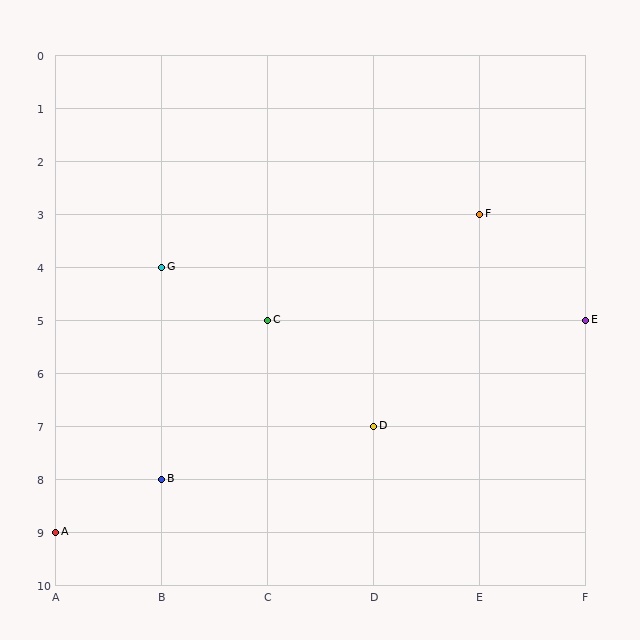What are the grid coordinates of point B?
Point B is at grid coordinates (B, 8).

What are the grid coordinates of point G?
Point G is at grid coordinates (B, 4).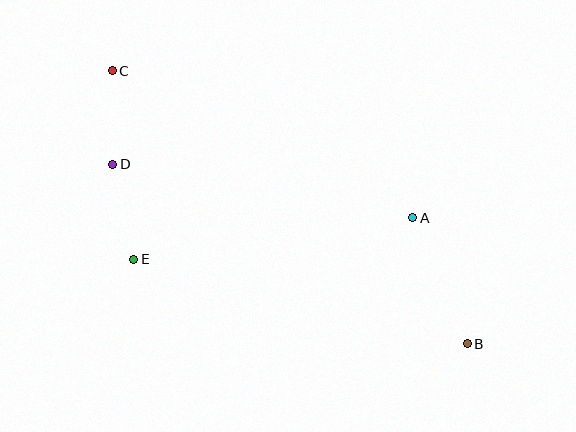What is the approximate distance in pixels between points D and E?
The distance between D and E is approximately 97 pixels.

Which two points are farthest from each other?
Points B and C are farthest from each other.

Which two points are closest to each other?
Points C and D are closest to each other.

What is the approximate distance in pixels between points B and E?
The distance between B and E is approximately 344 pixels.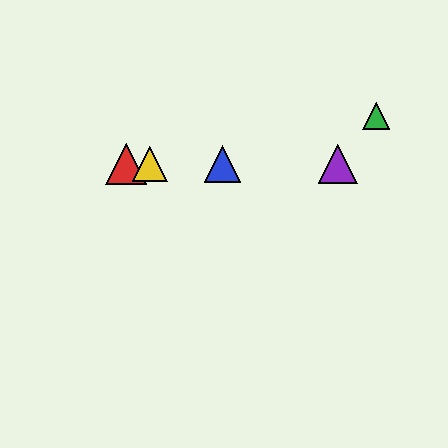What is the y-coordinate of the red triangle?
The red triangle is at y≈164.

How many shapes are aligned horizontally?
4 shapes (the red triangle, the blue triangle, the yellow triangle, the purple triangle) are aligned horizontally.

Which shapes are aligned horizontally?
The red triangle, the blue triangle, the yellow triangle, the purple triangle are aligned horizontally.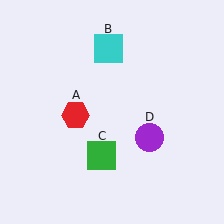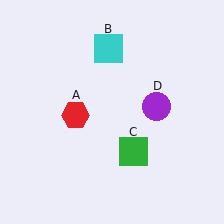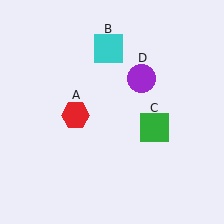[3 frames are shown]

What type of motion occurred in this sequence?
The green square (object C), purple circle (object D) rotated counterclockwise around the center of the scene.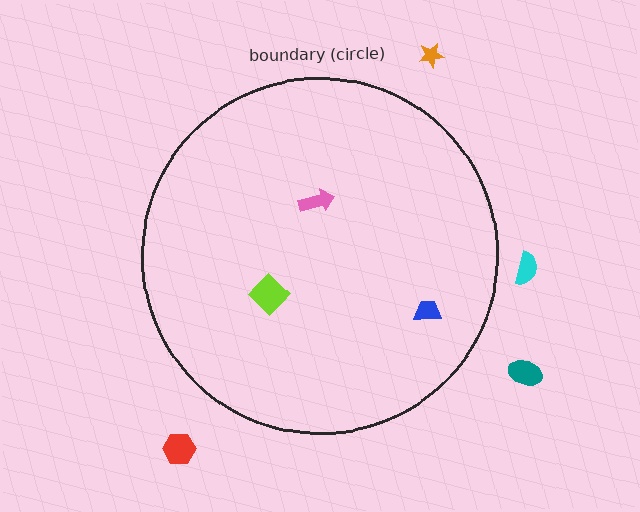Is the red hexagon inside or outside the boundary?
Outside.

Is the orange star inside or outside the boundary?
Outside.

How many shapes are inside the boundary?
3 inside, 4 outside.